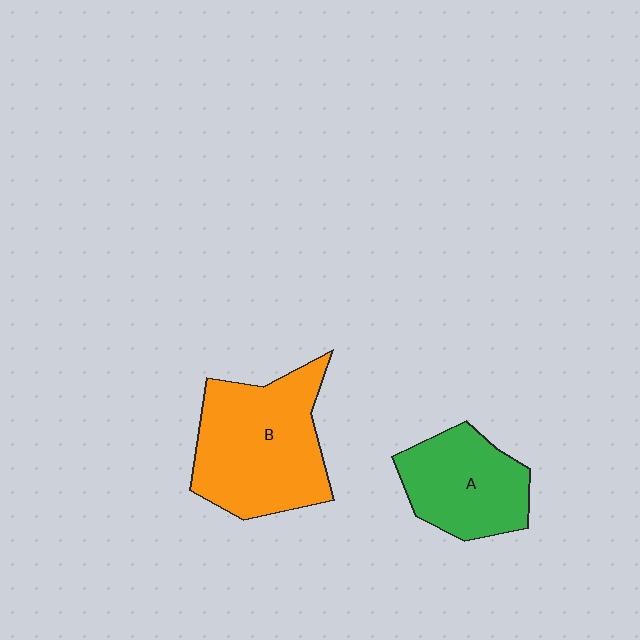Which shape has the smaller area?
Shape A (green).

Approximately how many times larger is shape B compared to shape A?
Approximately 1.5 times.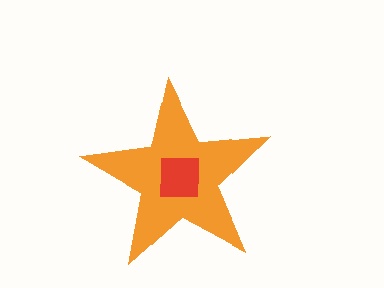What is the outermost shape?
The orange star.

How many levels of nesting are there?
2.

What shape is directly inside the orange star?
The red square.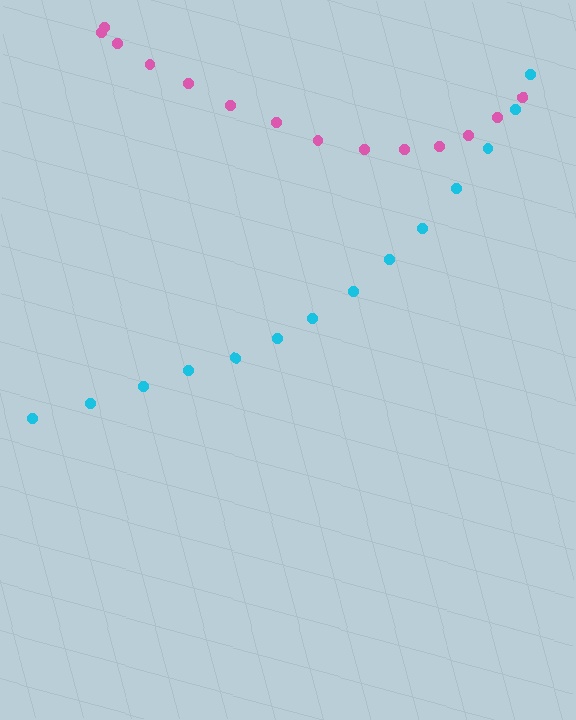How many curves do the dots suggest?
There are 2 distinct paths.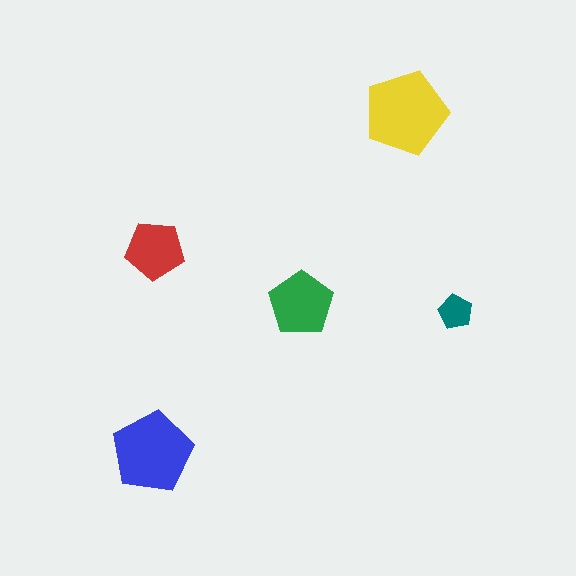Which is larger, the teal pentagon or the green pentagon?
The green one.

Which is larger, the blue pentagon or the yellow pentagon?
The yellow one.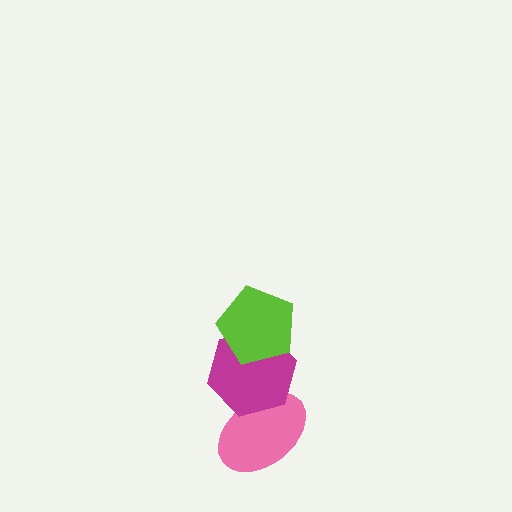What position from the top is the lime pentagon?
The lime pentagon is 1st from the top.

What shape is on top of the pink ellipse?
The magenta hexagon is on top of the pink ellipse.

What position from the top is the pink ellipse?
The pink ellipse is 3rd from the top.